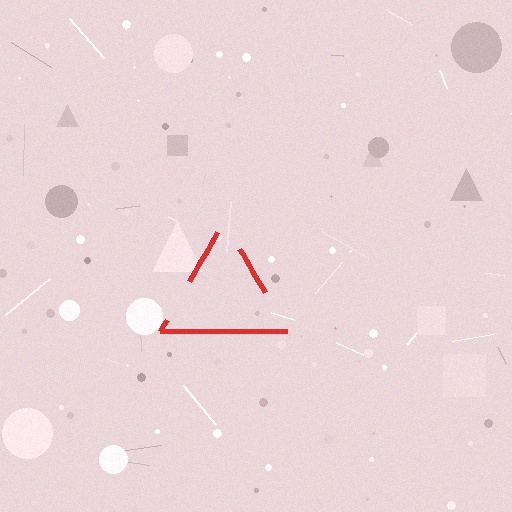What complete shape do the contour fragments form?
The contour fragments form a triangle.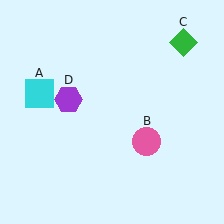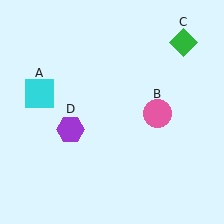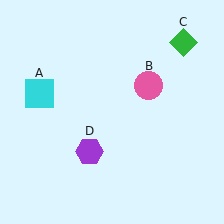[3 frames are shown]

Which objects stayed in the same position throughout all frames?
Cyan square (object A) and green diamond (object C) remained stationary.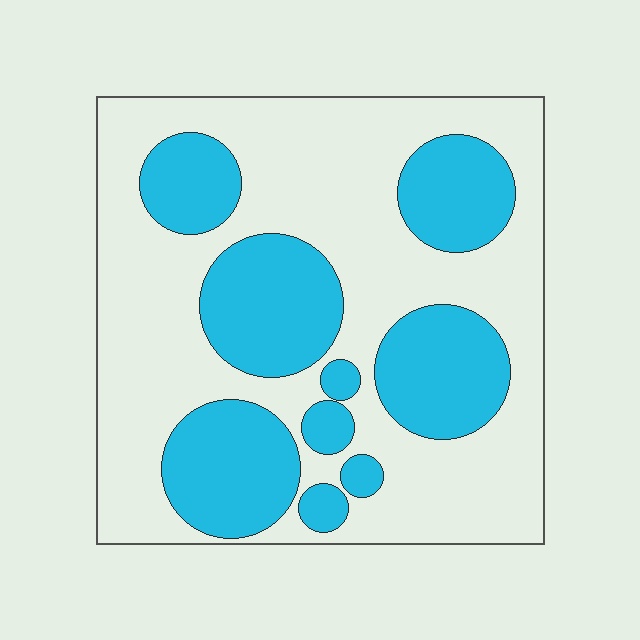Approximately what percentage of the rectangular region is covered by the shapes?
Approximately 35%.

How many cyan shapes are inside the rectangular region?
9.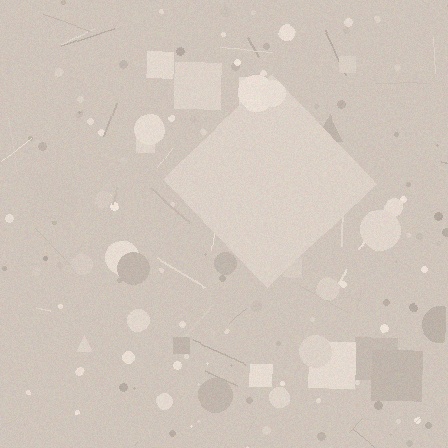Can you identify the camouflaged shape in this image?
The camouflaged shape is a diamond.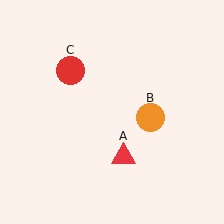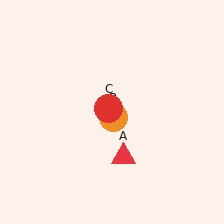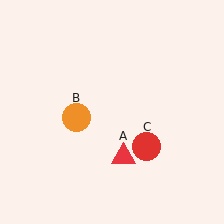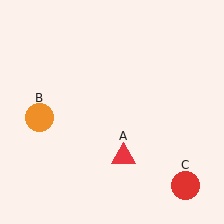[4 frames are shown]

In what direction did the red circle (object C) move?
The red circle (object C) moved down and to the right.